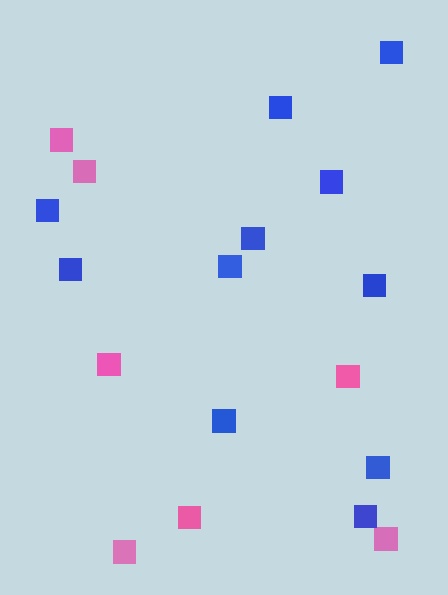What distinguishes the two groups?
There are 2 groups: one group of pink squares (7) and one group of blue squares (11).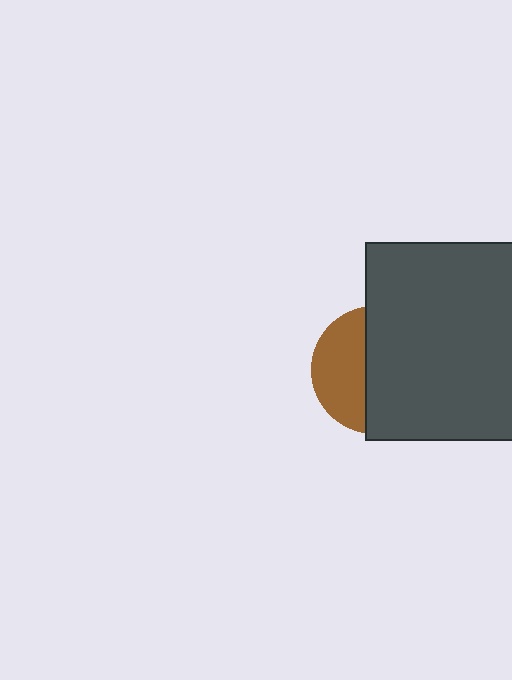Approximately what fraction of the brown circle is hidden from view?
Roughly 60% of the brown circle is hidden behind the dark gray square.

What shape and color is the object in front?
The object in front is a dark gray square.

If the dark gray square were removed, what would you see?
You would see the complete brown circle.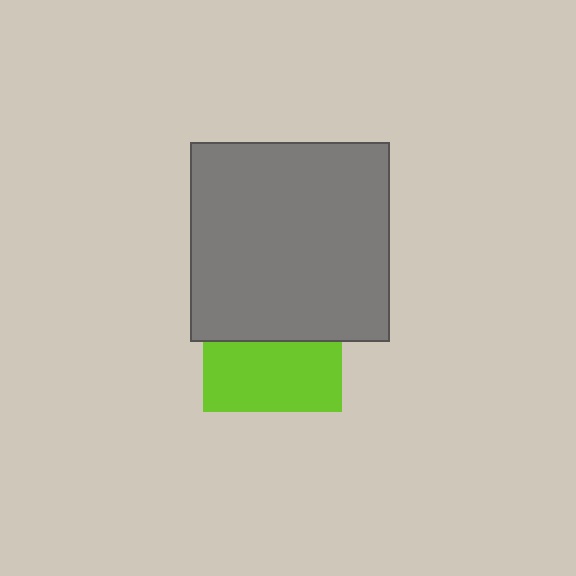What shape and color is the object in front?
The object in front is a gray square.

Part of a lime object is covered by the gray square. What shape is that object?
It is a square.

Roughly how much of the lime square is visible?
About half of it is visible (roughly 51%).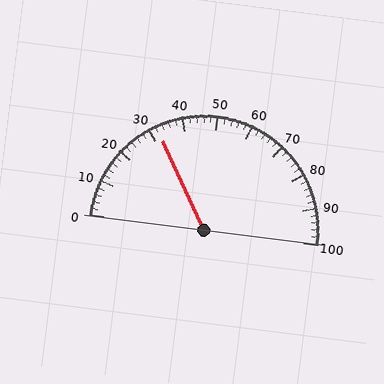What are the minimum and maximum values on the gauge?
The gauge ranges from 0 to 100.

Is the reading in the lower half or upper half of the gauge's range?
The reading is in the lower half of the range (0 to 100).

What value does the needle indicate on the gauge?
The needle indicates approximately 32.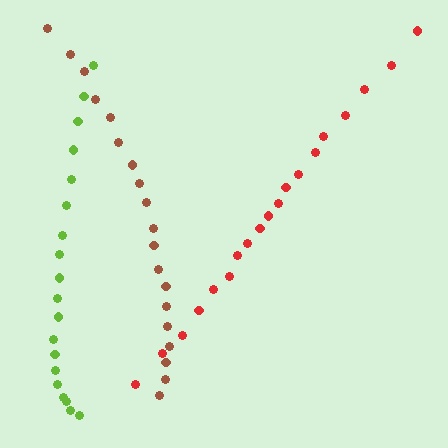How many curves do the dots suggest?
There are 3 distinct paths.